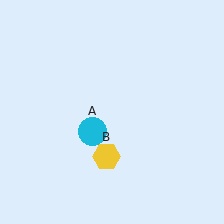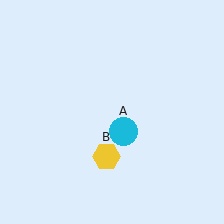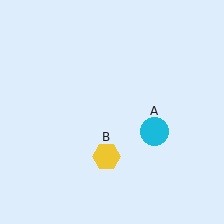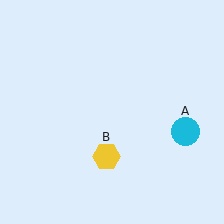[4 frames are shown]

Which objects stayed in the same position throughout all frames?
Yellow hexagon (object B) remained stationary.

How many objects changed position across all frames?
1 object changed position: cyan circle (object A).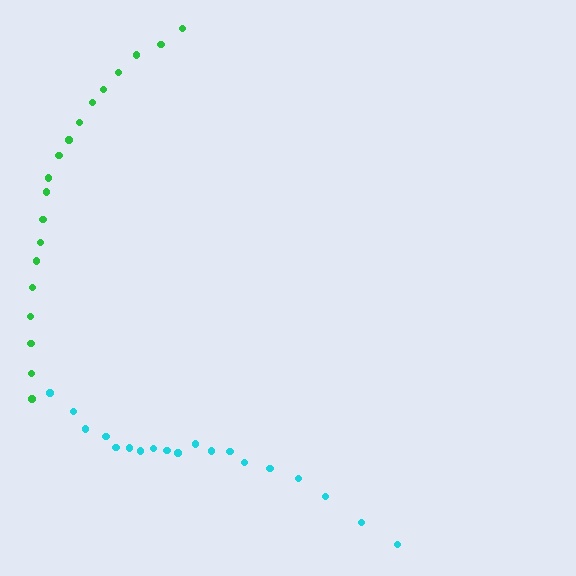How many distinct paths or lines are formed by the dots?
There are 2 distinct paths.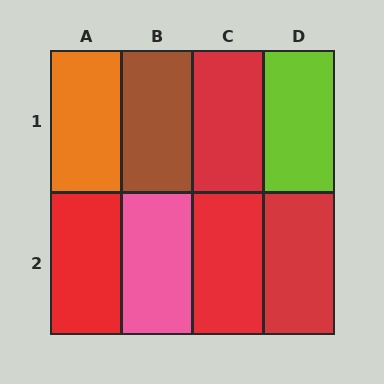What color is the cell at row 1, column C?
Red.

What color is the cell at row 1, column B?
Brown.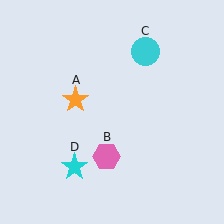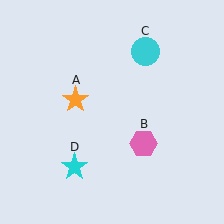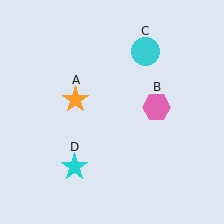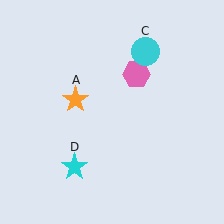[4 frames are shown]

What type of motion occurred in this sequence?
The pink hexagon (object B) rotated counterclockwise around the center of the scene.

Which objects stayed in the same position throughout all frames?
Orange star (object A) and cyan circle (object C) and cyan star (object D) remained stationary.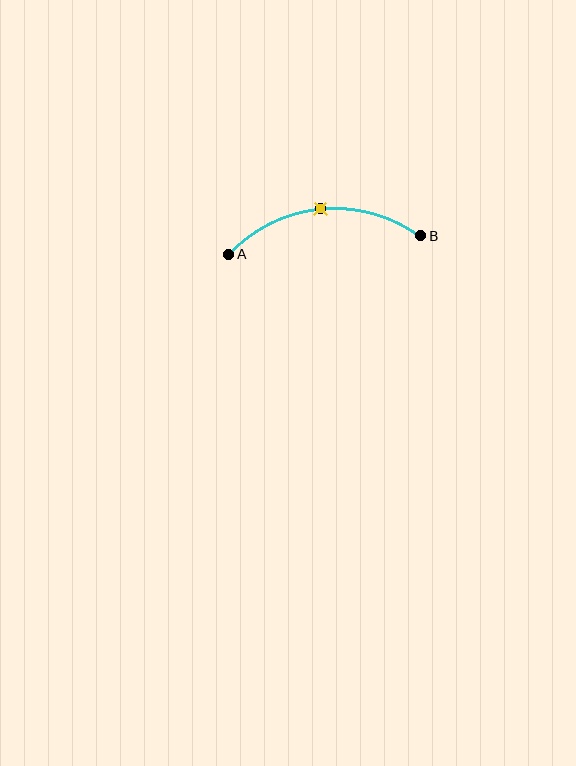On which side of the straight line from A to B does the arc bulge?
The arc bulges above the straight line connecting A and B.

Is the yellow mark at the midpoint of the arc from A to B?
Yes. The yellow mark lies on the arc at equal arc-length from both A and B — it is the arc midpoint.